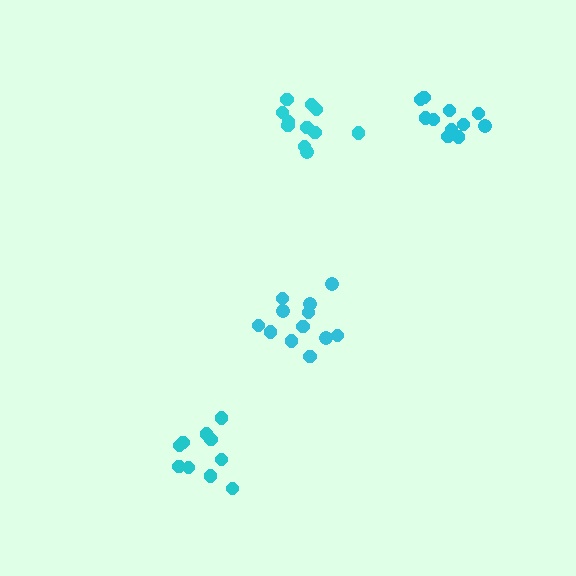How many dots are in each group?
Group 1: 10 dots, Group 2: 12 dots, Group 3: 11 dots, Group 4: 11 dots (44 total).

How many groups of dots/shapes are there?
There are 4 groups.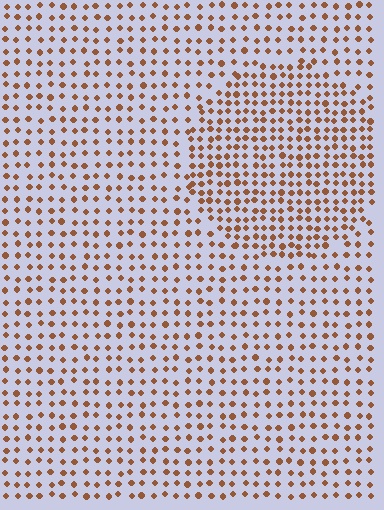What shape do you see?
I see a circle.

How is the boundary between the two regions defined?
The boundary is defined by a change in element density (approximately 1.6x ratio). All elements are the same color, size, and shape.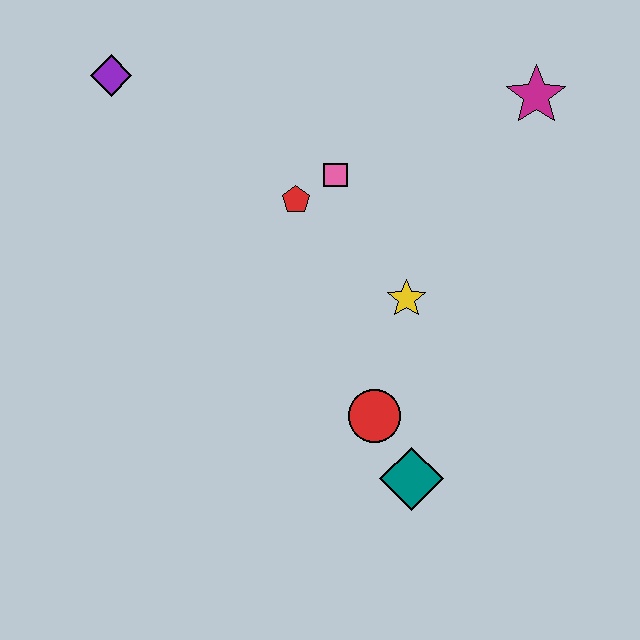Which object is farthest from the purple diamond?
The teal diamond is farthest from the purple diamond.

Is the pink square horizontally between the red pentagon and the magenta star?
Yes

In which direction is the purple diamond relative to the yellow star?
The purple diamond is to the left of the yellow star.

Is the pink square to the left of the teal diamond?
Yes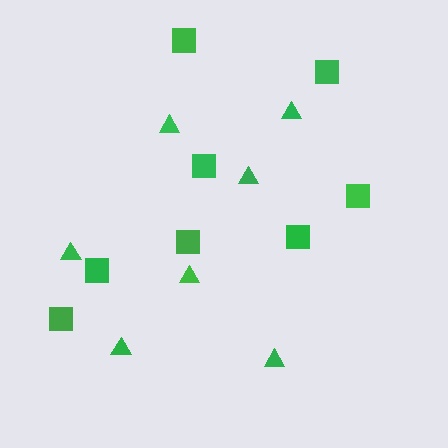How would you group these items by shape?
There are 2 groups: one group of triangles (7) and one group of squares (8).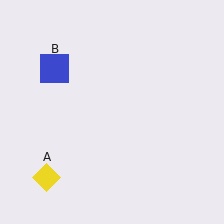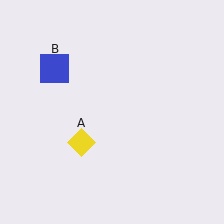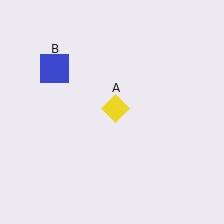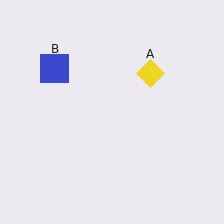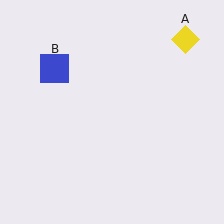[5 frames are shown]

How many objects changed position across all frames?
1 object changed position: yellow diamond (object A).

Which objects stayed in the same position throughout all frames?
Blue square (object B) remained stationary.